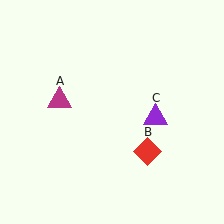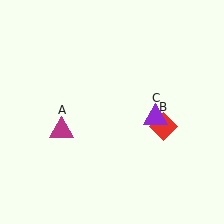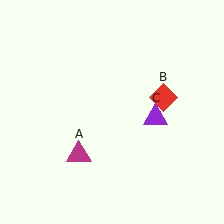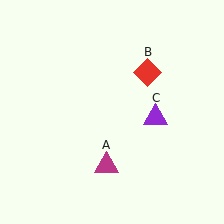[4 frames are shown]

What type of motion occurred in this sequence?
The magenta triangle (object A), red diamond (object B) rotated counterclockwise around the center of the scene.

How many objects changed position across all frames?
2 objects changed position: magenta triangle (object A), red diamond (object B).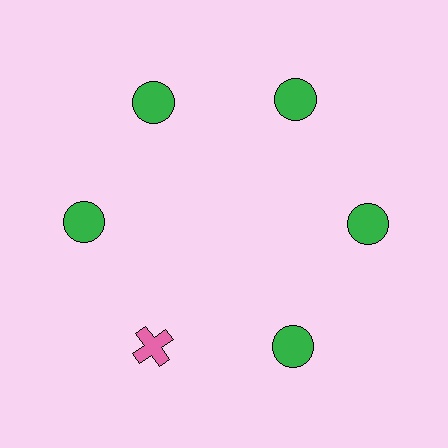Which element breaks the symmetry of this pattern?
The pink cross at roughly the 7 o'clock position breaks the symmetry. All other shapes are green circles.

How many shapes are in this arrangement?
There are 6 shapes arranged in a ring pattern.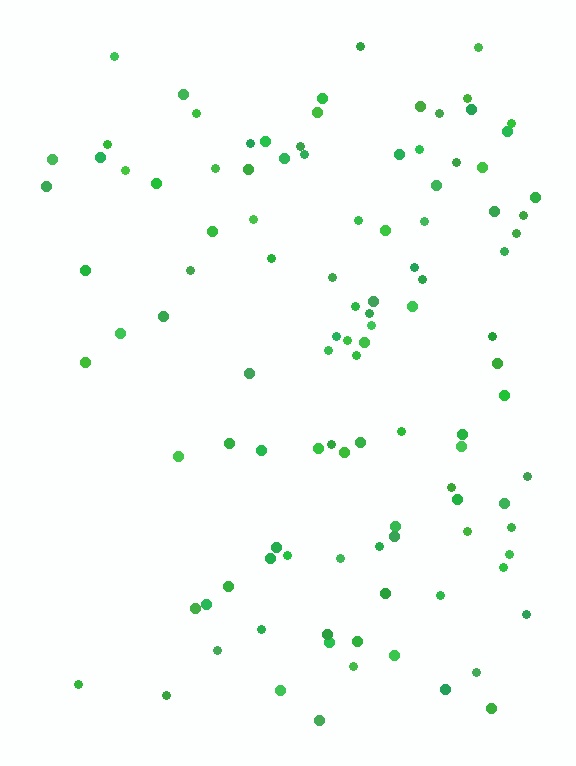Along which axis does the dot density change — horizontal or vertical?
Horizontal.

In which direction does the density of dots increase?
From left to right, with the right side densest.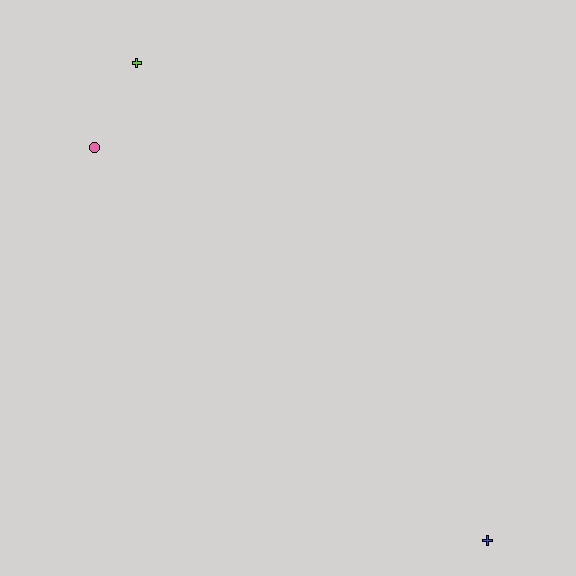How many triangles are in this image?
There are no triangles.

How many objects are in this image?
There are 3 objects.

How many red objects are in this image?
There are no red objects.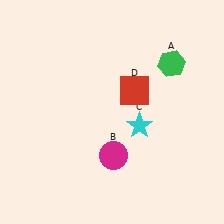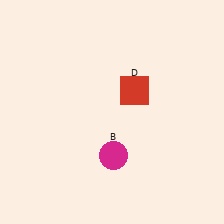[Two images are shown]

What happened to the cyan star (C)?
The cyan star (C) was removed in Image 2. It was in the bottom-right area of Image 1.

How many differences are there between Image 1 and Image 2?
There are 2 differences between the two images.